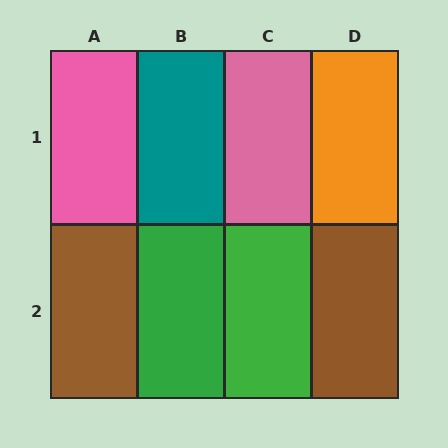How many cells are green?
2 cells are green.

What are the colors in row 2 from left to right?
Brown, green, green, brown.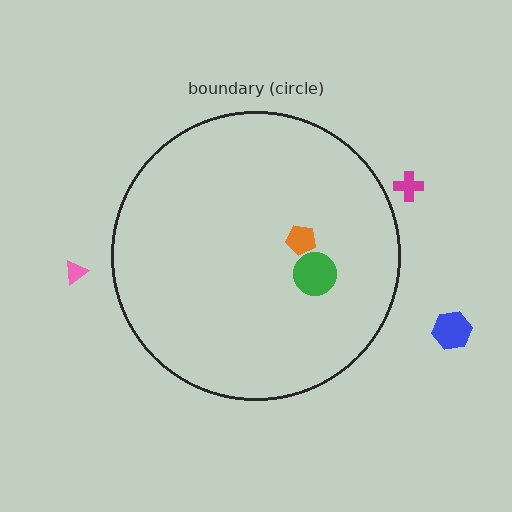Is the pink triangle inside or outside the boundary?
Outside.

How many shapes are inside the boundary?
2 inside, 3 outside.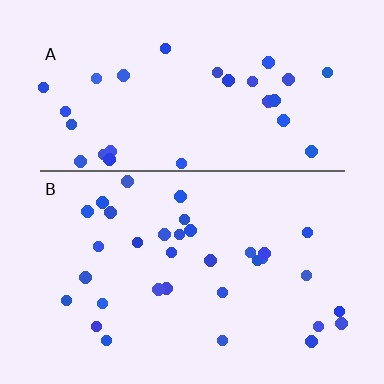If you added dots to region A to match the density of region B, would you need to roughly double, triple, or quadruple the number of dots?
Approximately double.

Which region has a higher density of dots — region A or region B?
B (the bottom).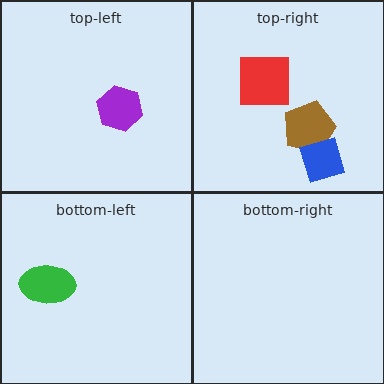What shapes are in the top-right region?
The red square, the brown pentagon, the blue diamond.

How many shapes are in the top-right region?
3.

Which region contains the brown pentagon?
The top-right region.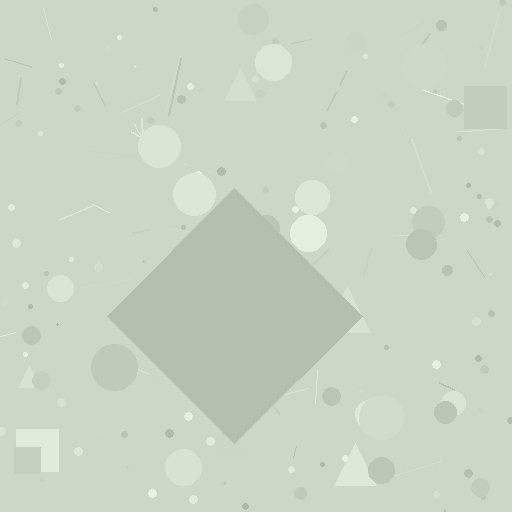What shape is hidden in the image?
A diamond is hidden in the image.